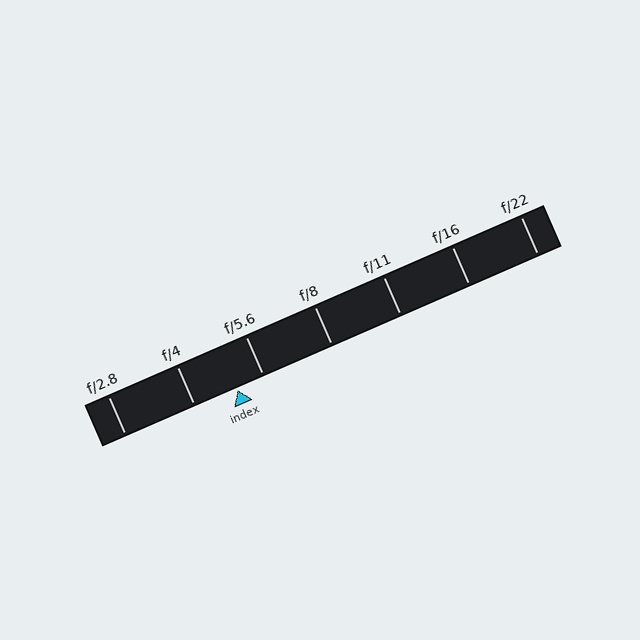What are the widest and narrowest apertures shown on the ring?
The widest aperture shown is f/2.8 and the narrowest is f/22.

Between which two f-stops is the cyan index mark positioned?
The index mark is between f/4 and f/5.6.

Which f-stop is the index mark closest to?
The index mark is closest to f/5.6.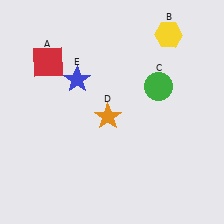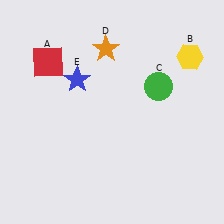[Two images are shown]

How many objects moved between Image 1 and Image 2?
2 objects moved between the two images.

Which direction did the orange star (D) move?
The orange star (D) moved up.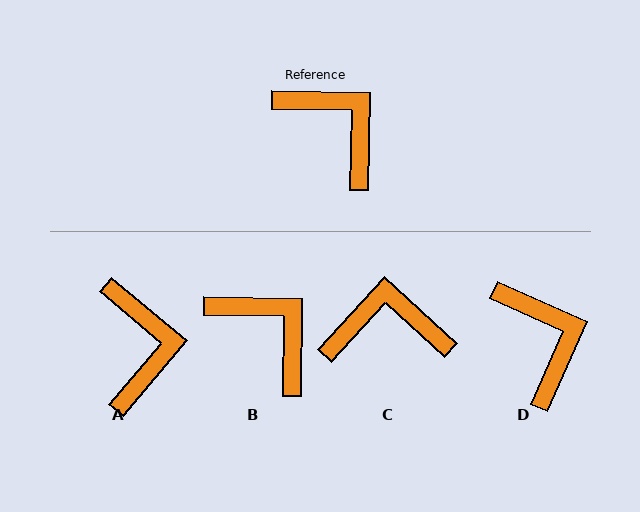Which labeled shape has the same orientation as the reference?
B.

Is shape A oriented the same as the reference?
No, it is off by about 39 degrees.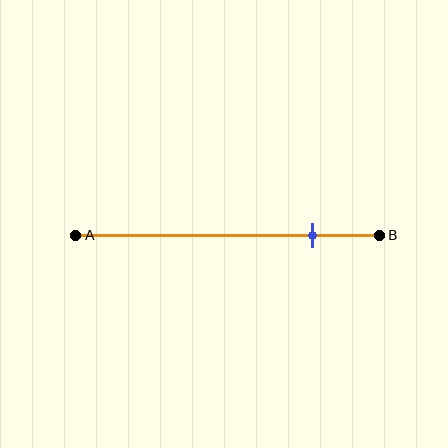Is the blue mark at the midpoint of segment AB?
No, the mark is at about 80% from A, not at the 50% midpoint.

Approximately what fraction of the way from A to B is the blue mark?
The blue mark is approximately 80% of the way from A to B.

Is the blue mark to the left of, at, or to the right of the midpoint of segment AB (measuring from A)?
The blue mark is to the right of the midpoint of segment AB.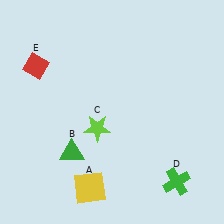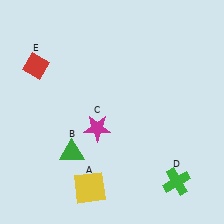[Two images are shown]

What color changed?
The star (C) changed from lime in Image 1 to magenta in Image 2.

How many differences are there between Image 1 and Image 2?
There is 1 difference between the two images.